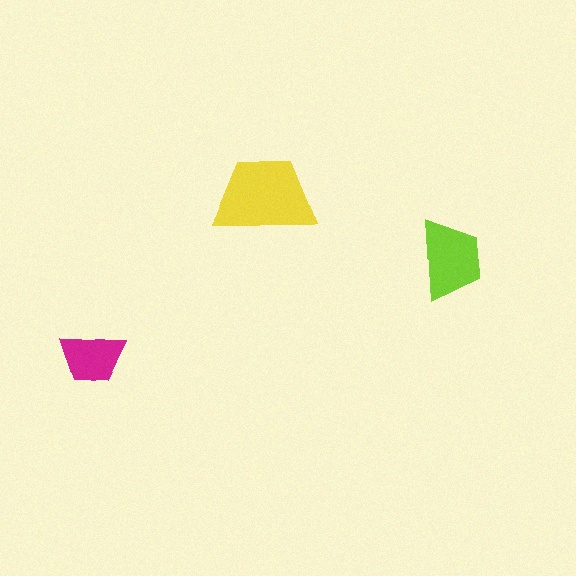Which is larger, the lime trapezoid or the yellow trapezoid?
The yellow one.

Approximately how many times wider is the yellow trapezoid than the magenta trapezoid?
About 1.5 times wider.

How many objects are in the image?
There are 3 objects in the image.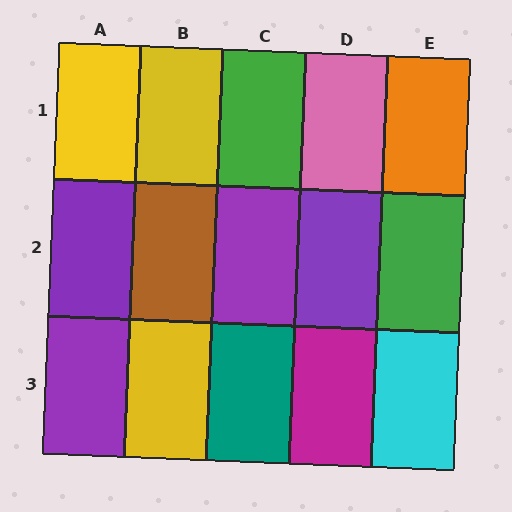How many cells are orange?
1 cell is orange.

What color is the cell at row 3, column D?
Magenta.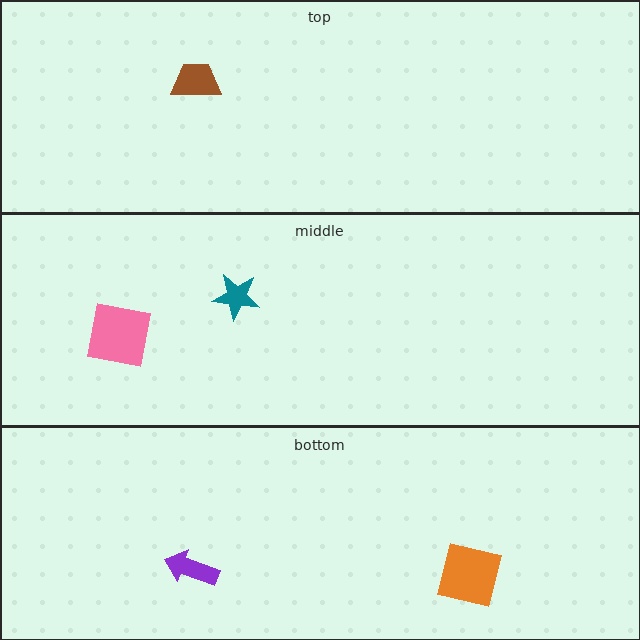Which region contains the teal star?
The middle region.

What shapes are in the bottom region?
The orange square, the purple arrow.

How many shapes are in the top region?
1.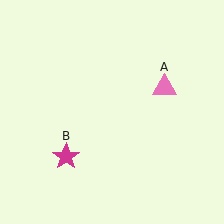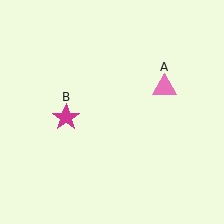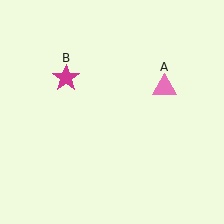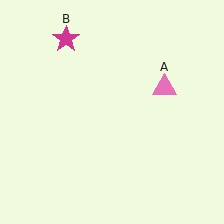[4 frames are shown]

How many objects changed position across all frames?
1 object changed position: magenta star (object B).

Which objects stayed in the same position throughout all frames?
Pink triangle (object A) remained stationary.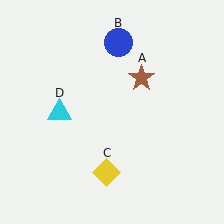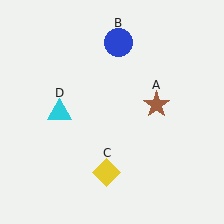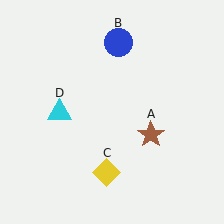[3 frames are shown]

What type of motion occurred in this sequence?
The brown star (object A) rotated clockwise around the center of the scene.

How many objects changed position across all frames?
1 object changed position: brown star (object A).